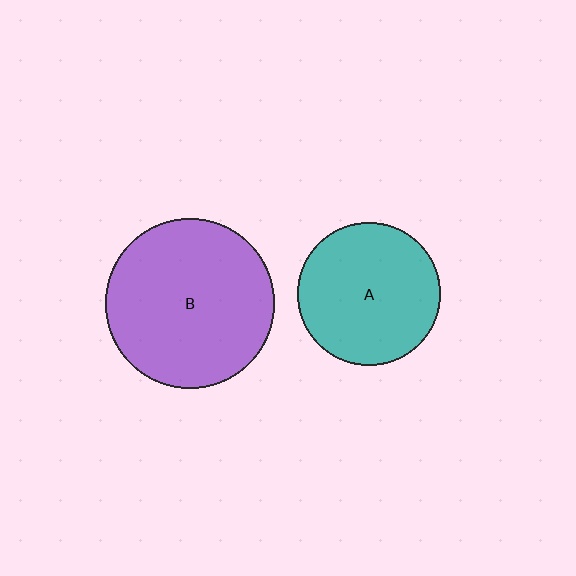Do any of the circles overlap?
No, none of the circles overlap.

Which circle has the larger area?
Circle B (purple).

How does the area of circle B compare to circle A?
Approximately 1.4 times.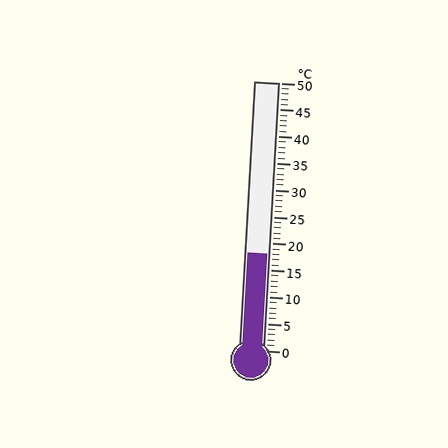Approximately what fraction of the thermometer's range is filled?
The thermometer is filled to approximately 35% of its range.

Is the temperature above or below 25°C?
The temperature is below 25°C.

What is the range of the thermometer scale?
The thermometer scale ranges from 0°C to 50°C.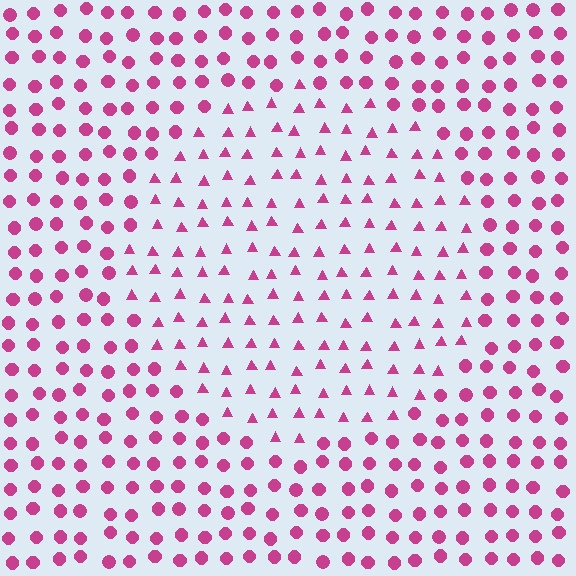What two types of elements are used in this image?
The image uses triangles inside the circle region and circles outside it.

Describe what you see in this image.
The image is filled with small magenta elements arranged in a uniform grid. A circle-shaped region contains triangles, while the surrounding area contains circles. The boundary is defined purely by the change in element shape.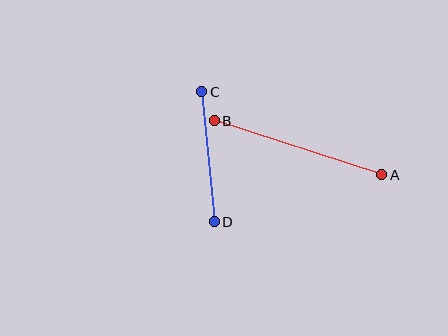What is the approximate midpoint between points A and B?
The midpoint is at approximately (298, 148) pixels.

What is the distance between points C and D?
The distance is approximately 131 pixels.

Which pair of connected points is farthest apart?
Points A and B are farthest apart.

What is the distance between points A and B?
The distance is approximately 176 pixels.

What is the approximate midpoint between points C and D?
The midpoint is at approximately (208, 157) pixels.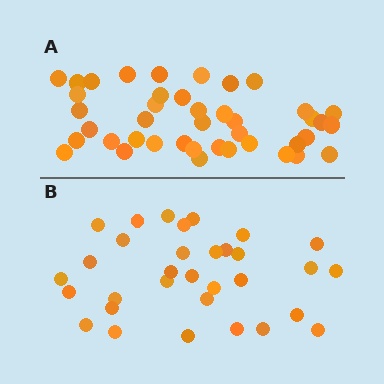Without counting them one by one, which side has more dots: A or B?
Region A (the top region) has more dots.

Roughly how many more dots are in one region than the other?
Region A has roughly 10 or so more dots than region B.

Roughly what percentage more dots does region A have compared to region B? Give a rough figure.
About 30% more.